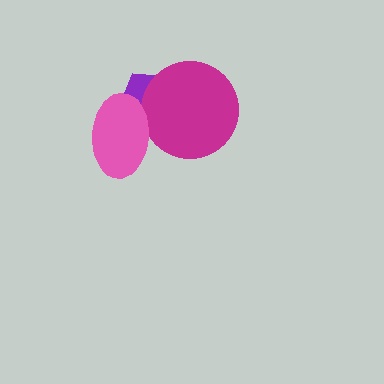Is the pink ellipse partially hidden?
No, no other shape covers it.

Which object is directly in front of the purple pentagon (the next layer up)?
The magenta circle is directly in front of the purple pentagon.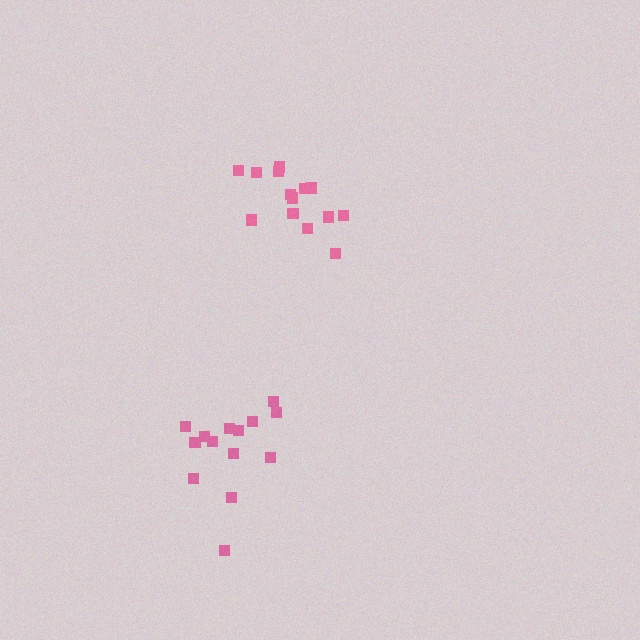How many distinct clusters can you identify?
There are 2 distinct clusters.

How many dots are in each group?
Group 1: 14 dots, Group 2: 14 dots (28 total).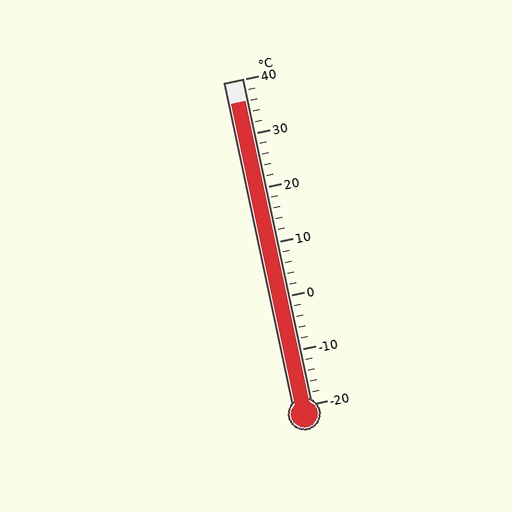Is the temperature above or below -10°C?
The temperature is above -10°C.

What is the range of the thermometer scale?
The thermometer scale ranges from -20°C to 40°C.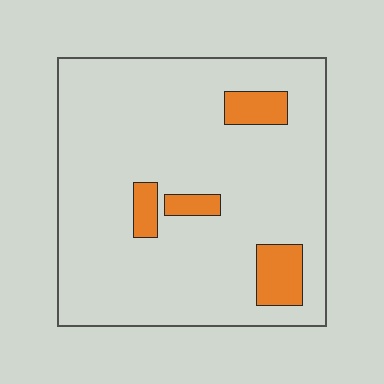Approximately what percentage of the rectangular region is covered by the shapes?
Approximately 10%.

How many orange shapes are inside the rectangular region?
4.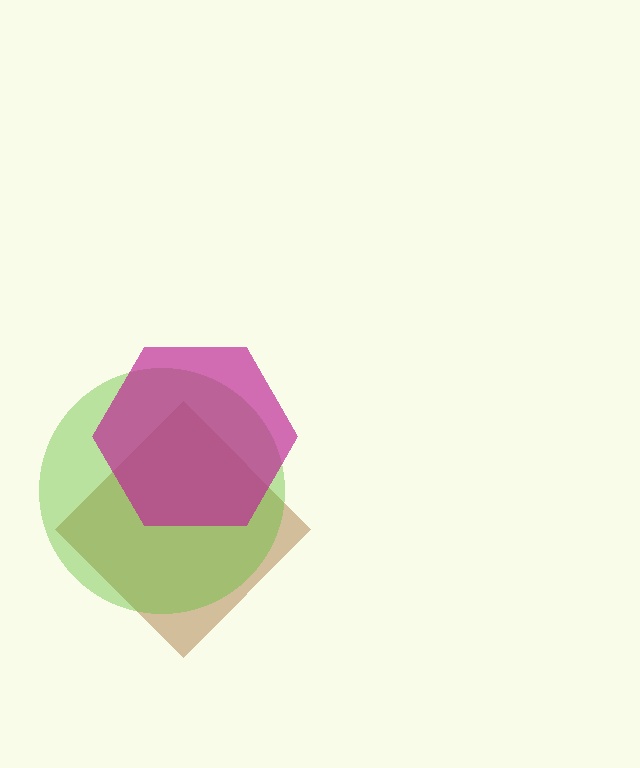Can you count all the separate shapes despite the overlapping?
Yes, there are 3 separate shapes.